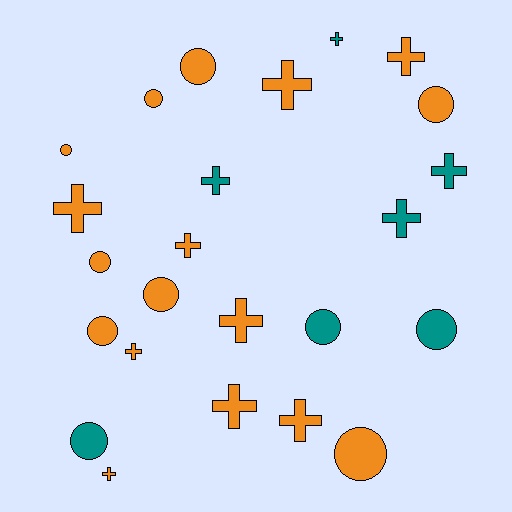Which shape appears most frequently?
Cross, with 13 objects.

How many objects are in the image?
There are 24 objects.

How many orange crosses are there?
There are 9 orange crosses.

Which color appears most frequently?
Orange, with 17 objects.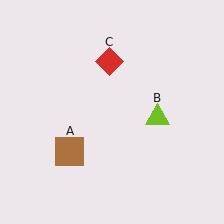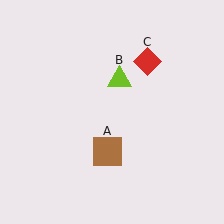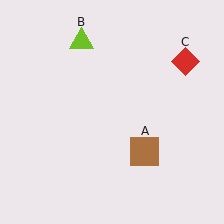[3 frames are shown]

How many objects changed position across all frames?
3 objects changed position: brown square (object A), lime triangle (object B), red diamond (object C).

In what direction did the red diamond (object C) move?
The red diamond (object C) moved right.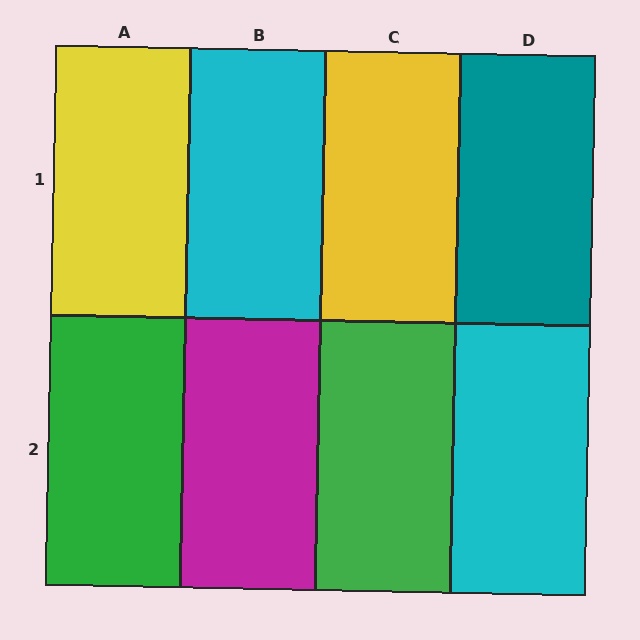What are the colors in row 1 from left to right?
Yellow, cyan, yellow, teal.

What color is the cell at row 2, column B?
Magenta.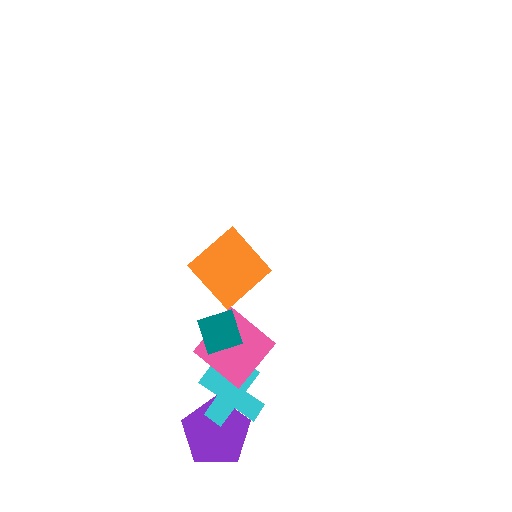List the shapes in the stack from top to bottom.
From top to bottom: the orange diamond, the teal diamond, the pink diamond, the cyan cross, the purple pentagon.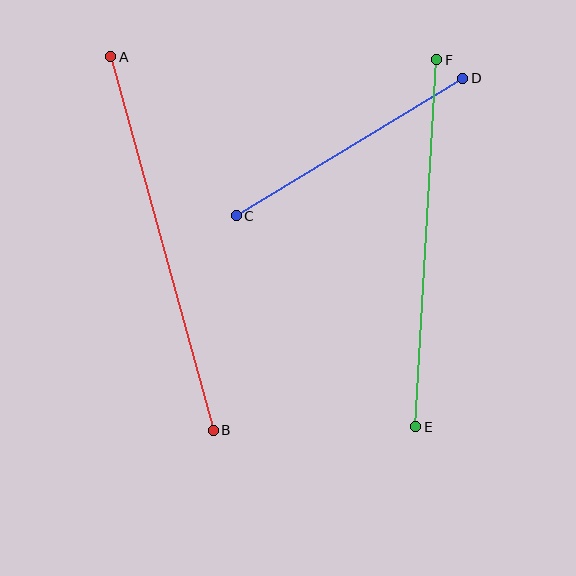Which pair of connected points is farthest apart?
Points A and B are farthest apart.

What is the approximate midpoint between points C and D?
The midpoint is at approximately (349, 147) pixels.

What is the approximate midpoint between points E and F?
The midpoint is at approximately (426, 243) pixels.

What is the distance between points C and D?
The distance is approximately 265 pixels.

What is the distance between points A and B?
The distance is approximately 387 pixels.